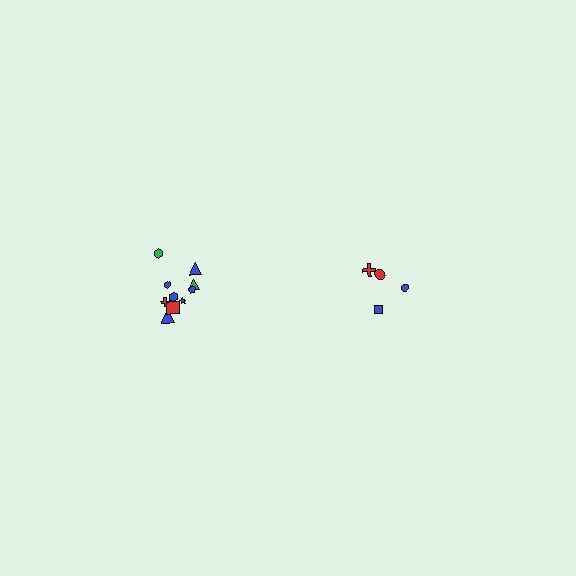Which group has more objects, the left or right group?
The left group.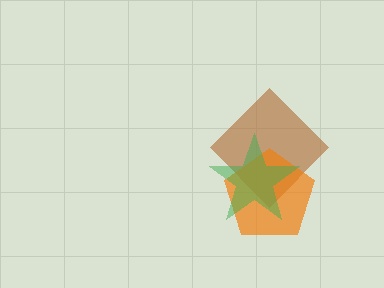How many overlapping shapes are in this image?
There are 3 overlapping shapes in the image.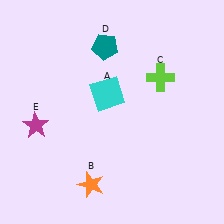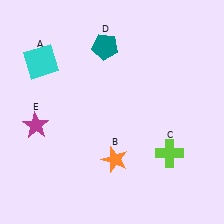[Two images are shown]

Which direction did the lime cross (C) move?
The lime cross (C) moved down.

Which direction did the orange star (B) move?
The orange star (B) moved up.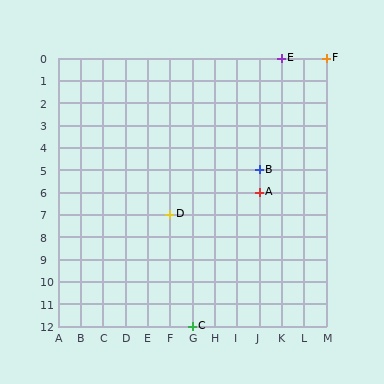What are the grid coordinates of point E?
Point E is at grid coordinates (K, 0).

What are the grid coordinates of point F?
Point F is at grid coordinates (M, 0).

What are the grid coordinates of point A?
Point A is at grid coordinates (J, 6).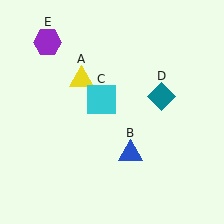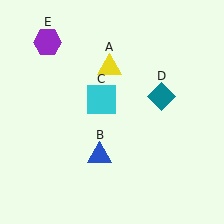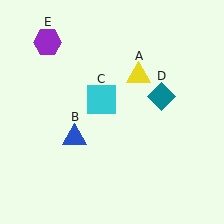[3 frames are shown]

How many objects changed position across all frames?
2 objects changed position: yellow triangle (object A), blue triangle (object B).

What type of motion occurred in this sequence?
The yellow triangle (object A), blue triangle (object B) rotated clockwise around the center of the scene.